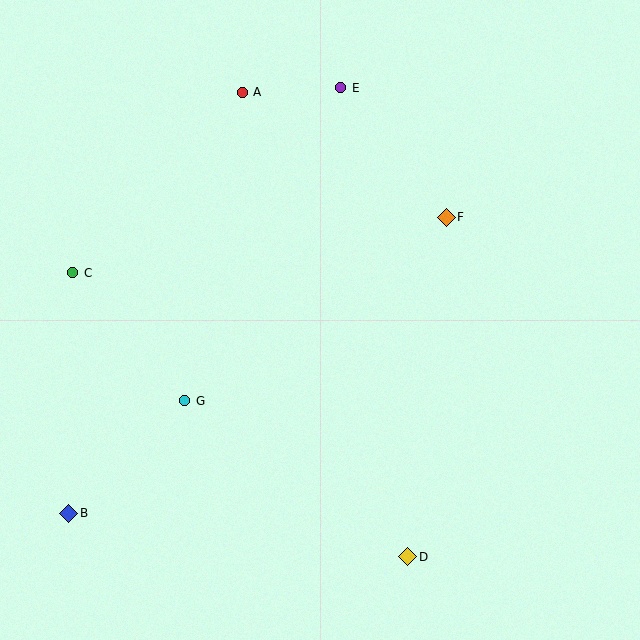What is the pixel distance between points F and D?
The distance between F and D is 342 pixels.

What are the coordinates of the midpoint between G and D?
The midpoint between G and D is at (296, 479).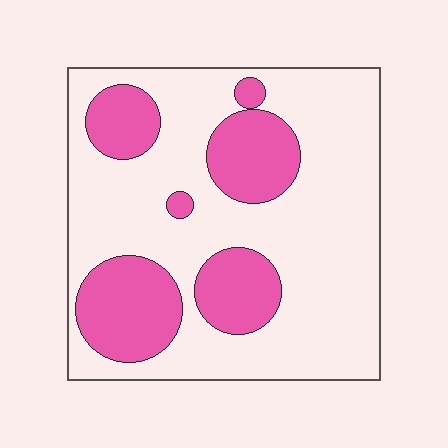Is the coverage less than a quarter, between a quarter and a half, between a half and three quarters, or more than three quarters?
Between a quarter and a half.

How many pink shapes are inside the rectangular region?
6.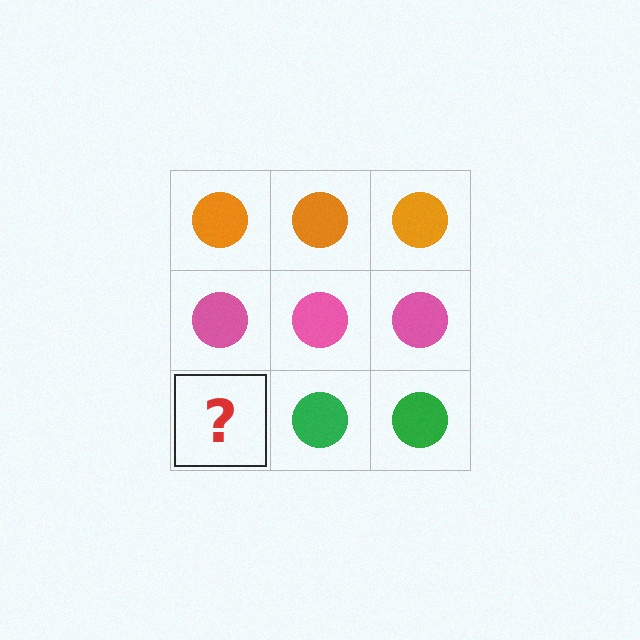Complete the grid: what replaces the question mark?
The question mark should be replaced with a green circle.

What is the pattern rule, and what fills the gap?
The rule is that each row has a consistent color. The gap should be filled with a green circle.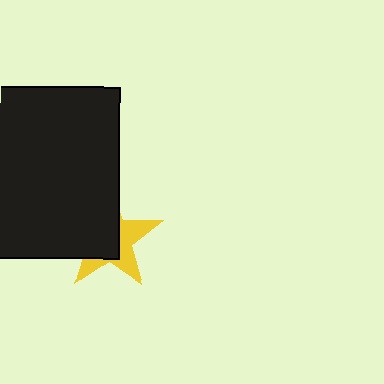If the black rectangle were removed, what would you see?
You would see the complete yellow star.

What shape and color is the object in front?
The object in front is a black rectangle.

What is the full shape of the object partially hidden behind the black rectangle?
The partially hidden object is a yellow star.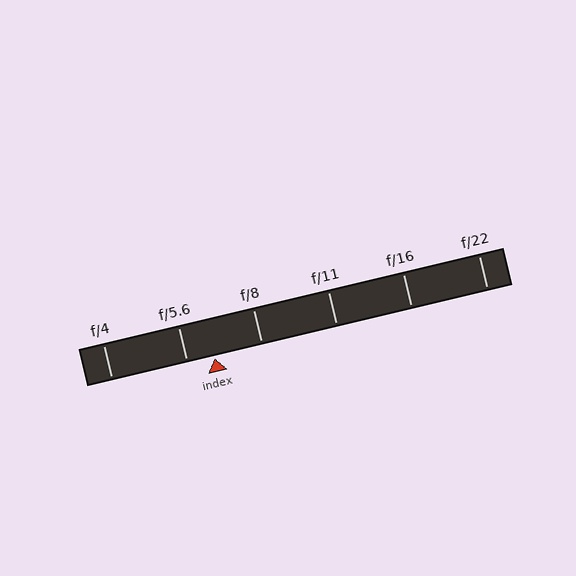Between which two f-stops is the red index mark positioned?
The index mark is between f/5.6 and f/8.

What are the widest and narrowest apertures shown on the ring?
The widest aperture shown is f/4 and the narrowest is f/22.